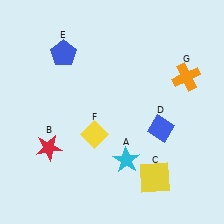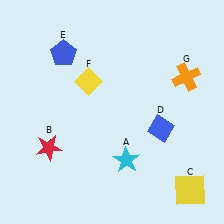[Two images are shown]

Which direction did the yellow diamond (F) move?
The yellow diamond (F) moved up.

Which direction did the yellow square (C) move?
The yellow square (C) moved right.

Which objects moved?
The objects that moved are: the yellow square (C), the yellow diamond (F).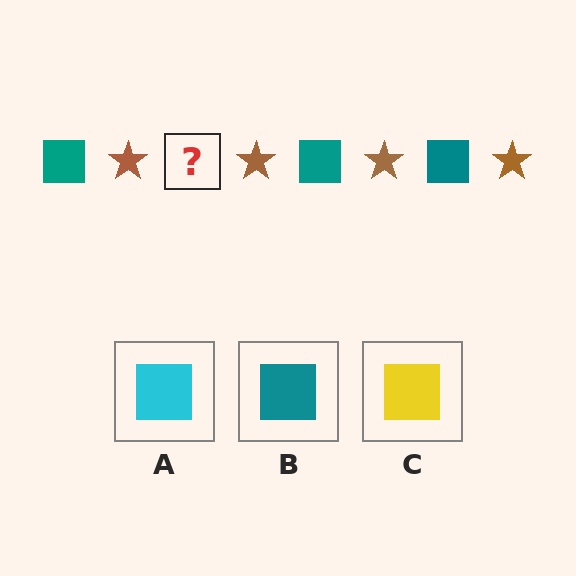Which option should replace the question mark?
Option B.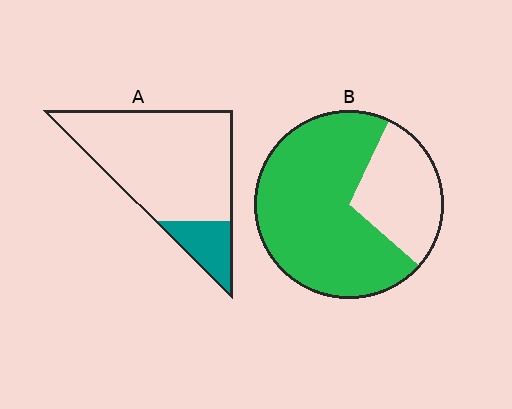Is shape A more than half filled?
No.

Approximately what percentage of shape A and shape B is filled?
A is approximately 15% and B is approximately 70%.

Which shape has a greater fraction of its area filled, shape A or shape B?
Shape B.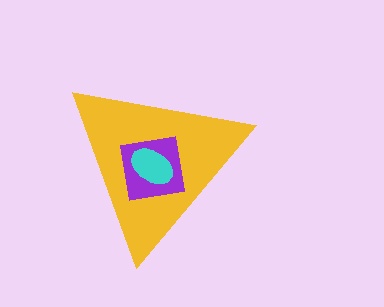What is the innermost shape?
The cyan ellipse.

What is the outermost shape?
The yellow triangle.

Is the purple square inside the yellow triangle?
Yes.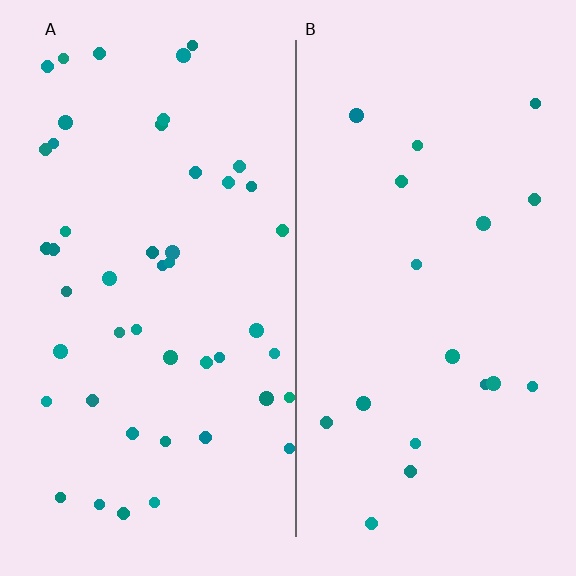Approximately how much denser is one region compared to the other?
Approximately 2.6× — region A over region B.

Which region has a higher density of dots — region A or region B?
A (the left).